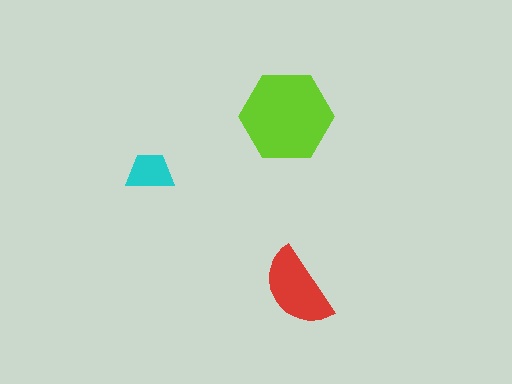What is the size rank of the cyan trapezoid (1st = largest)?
3rd.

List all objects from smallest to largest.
The cyan trapezoid, the red semicircle, the lime hexagon.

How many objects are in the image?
There are 3 objects in the image.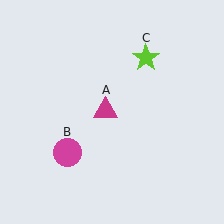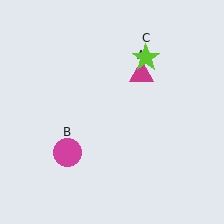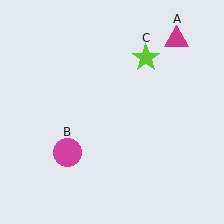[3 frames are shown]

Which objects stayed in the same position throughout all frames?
Magenta circle (object B) and lime star (object C) remained stationary.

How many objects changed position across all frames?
1 object changed position: magenta triangle (object A).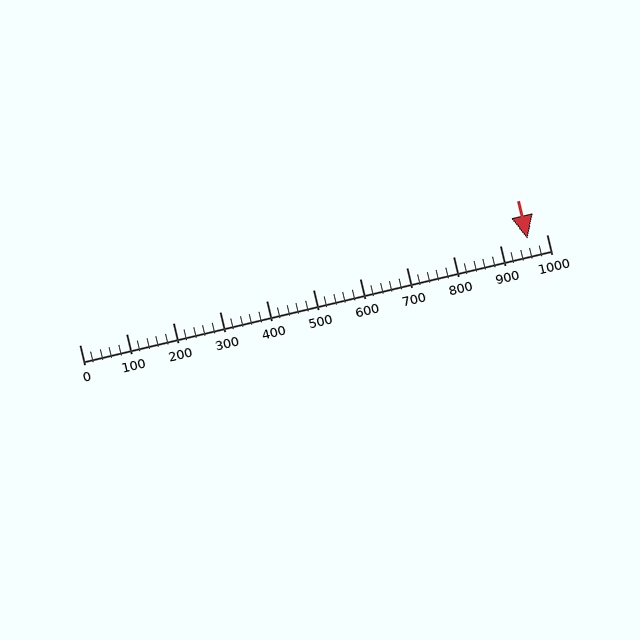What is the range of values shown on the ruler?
The ruler shows values from 0 to 1000.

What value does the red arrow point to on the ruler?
The red arrow points to approximately 960.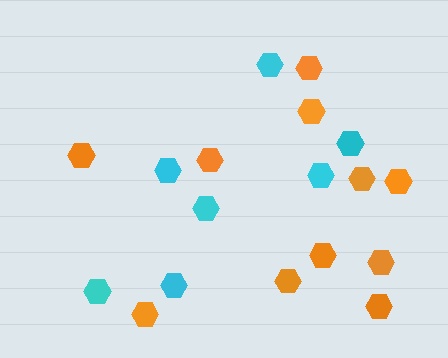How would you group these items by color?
There are 2 groups: one group of orange hexagons (11) and one group of cyan hexagons (7).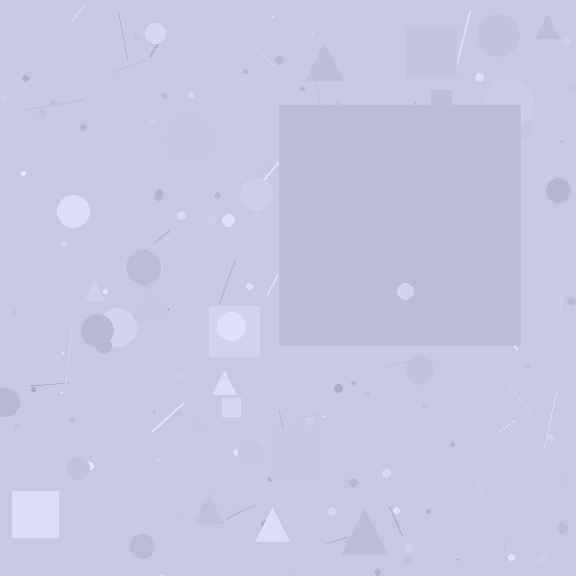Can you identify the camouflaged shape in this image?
The camouflaged shape is a square.